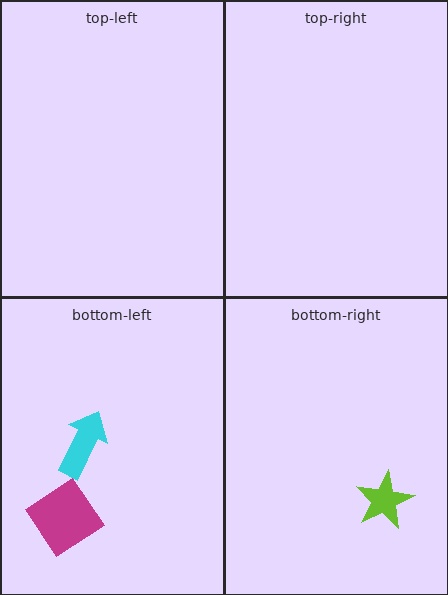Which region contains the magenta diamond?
The bottom-left region.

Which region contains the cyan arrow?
The bottom-left region.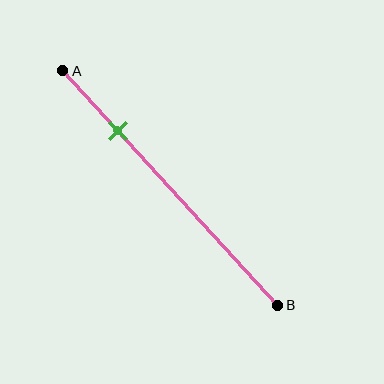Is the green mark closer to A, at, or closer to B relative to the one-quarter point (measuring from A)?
The green mark is approximately at the one-quarter point of segment AB.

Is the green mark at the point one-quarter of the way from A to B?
Yes, the mark is approximately at the one-quarter point.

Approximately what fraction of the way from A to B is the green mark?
The green mark is approximately 25% of the way from A to B.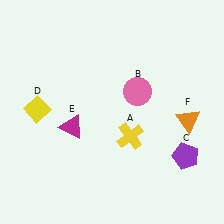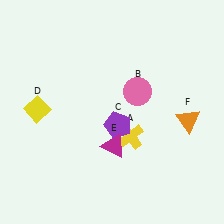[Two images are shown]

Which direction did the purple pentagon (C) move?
The purple pentagon (C) moved left.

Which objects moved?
The objects that moved are: the purple pentagon (C), the magenta triangle (E).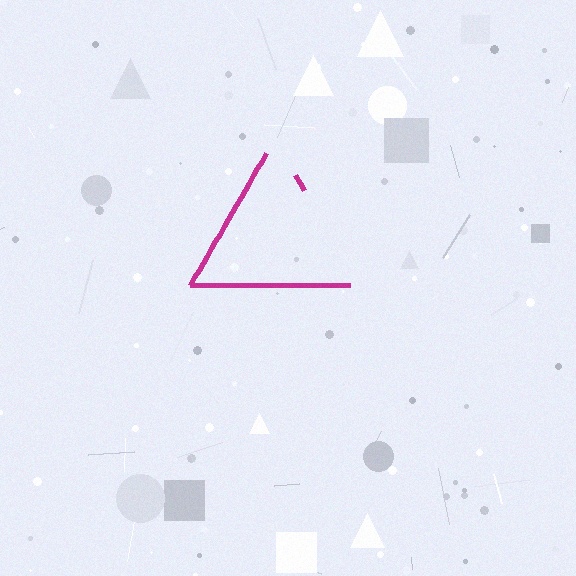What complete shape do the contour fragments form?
The contour fragments form a triangle.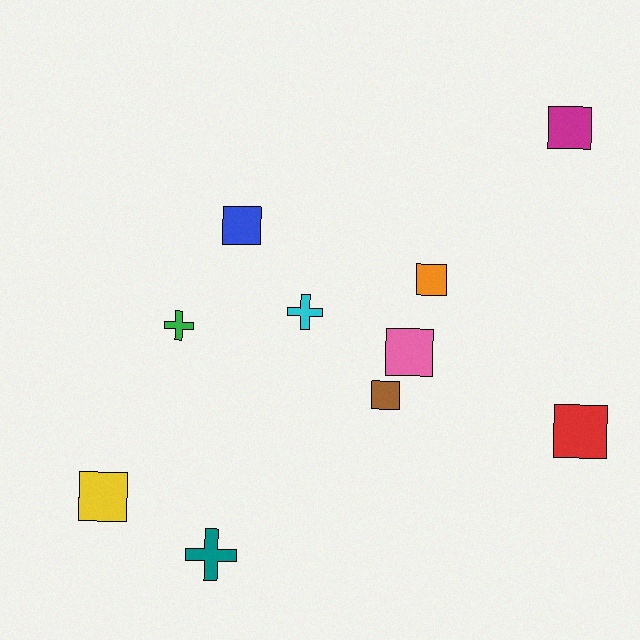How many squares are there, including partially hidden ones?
There are 7 squares.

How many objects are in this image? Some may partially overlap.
There are 10 objects.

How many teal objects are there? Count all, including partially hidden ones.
There is 1 teal object.